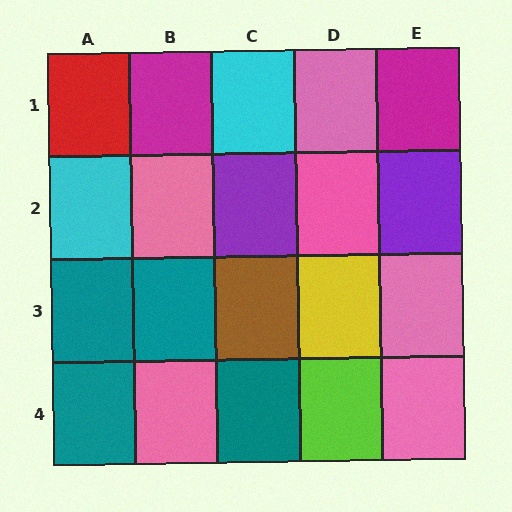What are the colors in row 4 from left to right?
Teal, pink, teal, lime, pink.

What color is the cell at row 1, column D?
Pink.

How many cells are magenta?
2 cells are magenta.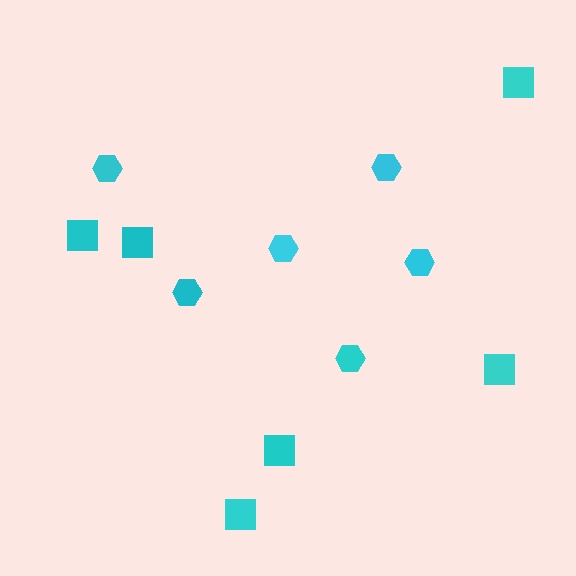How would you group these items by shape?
There are 2 groups: one group of squares (6) and one group of hexagons (6).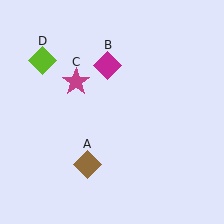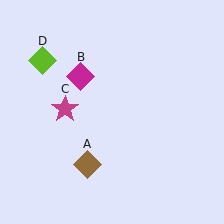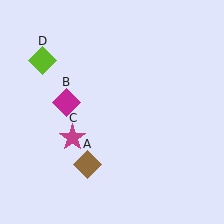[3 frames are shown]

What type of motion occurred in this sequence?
The magenta diamond (object B), magenta star (object C) rotated counterclockwise around the center of the scene.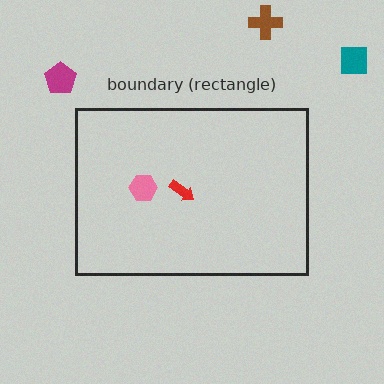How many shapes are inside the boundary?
2 inside, 3 outside.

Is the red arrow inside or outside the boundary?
Inside.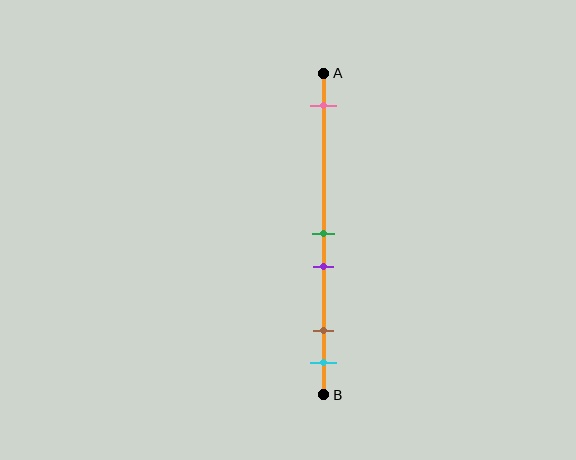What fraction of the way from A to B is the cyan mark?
The cyan mark is approximately 90% (0.9) of the way from A to B.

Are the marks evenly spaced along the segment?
No, the marks are not evenly spaced.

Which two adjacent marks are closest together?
The green and purple marks are the closest adjacent pair.